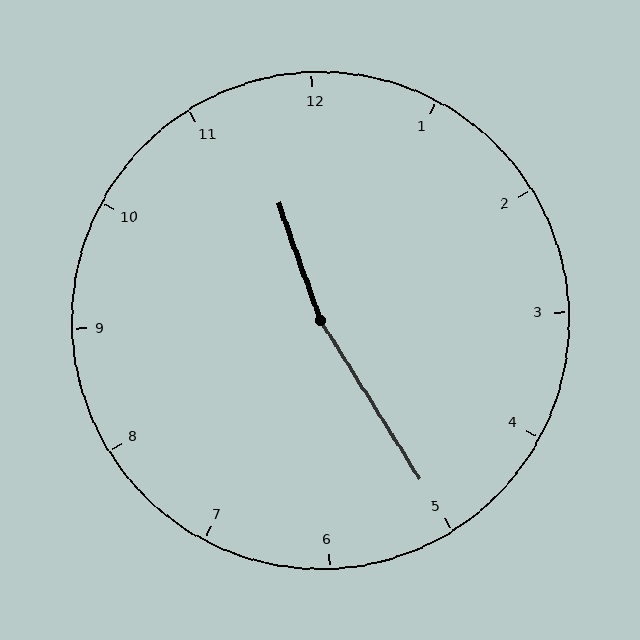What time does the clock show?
11:25.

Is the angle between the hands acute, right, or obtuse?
It is obtuse.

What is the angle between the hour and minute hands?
Approximately 168 degrees.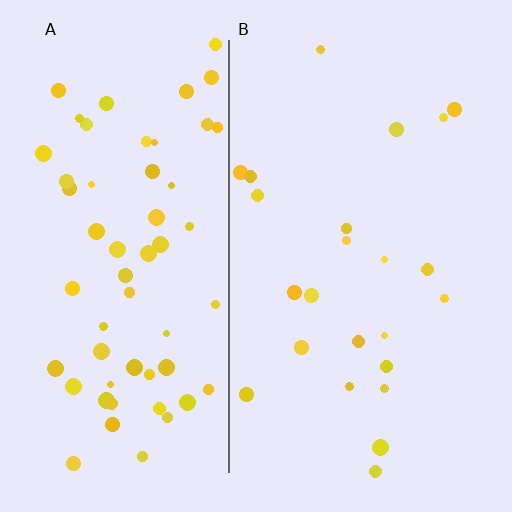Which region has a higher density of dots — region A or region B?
A (the left).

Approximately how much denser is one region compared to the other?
Approximately 2.6× — region A over region B.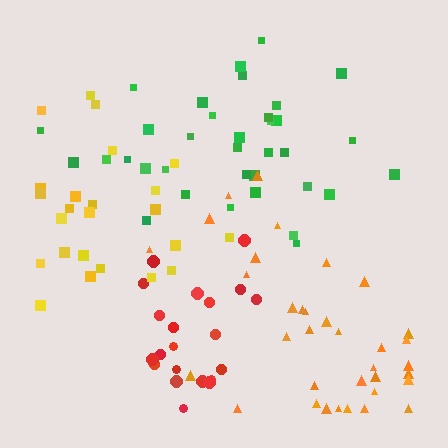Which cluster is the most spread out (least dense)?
Yellow.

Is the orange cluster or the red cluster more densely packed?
Red.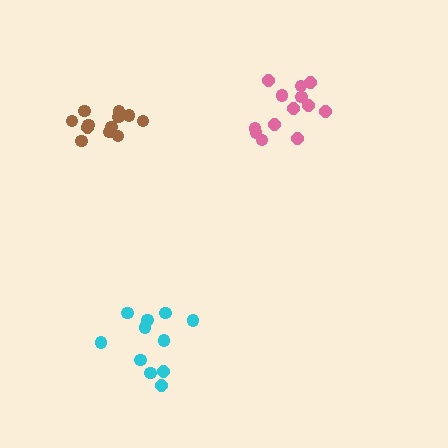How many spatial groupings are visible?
There are 3 spatial groupings.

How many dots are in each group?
Group 1: 11 dots, Group 2: 13 dots, Group 3: 12 dots (36 total).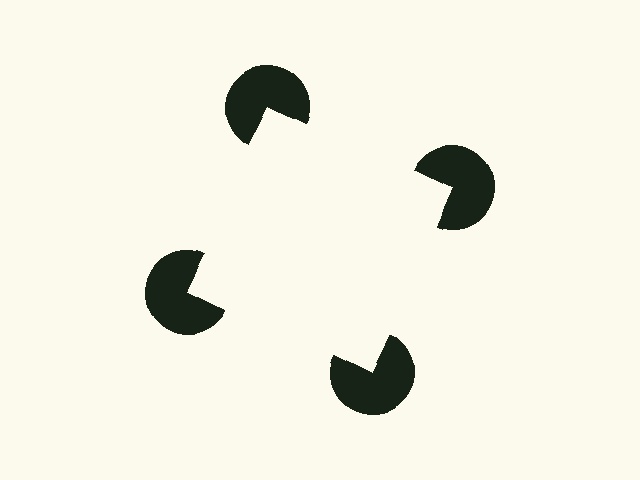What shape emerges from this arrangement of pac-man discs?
An illusory square — its edges are inferred from the aligned wedge cuts in the pac-man discs, not physically drawn.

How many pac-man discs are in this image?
There are 4 — one at each vertex of the illusory square.